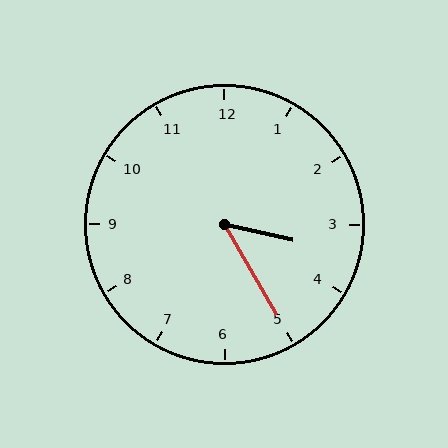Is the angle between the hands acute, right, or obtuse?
It is acute.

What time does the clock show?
3:25.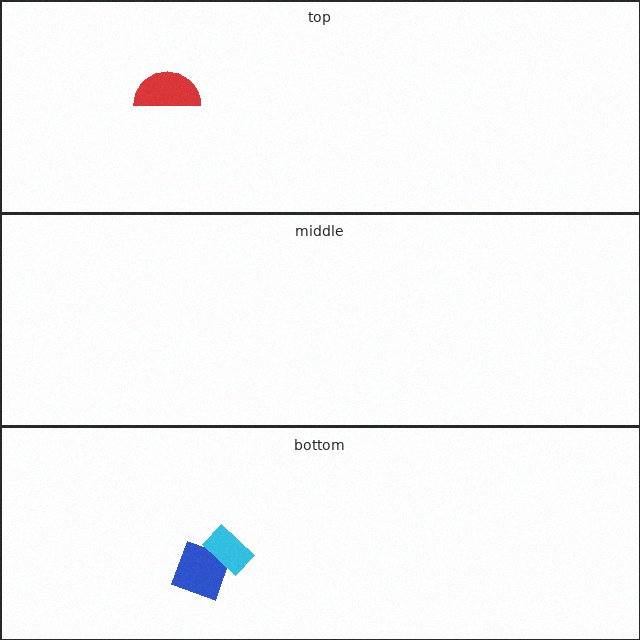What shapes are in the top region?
The red semicircle.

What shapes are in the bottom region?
The blue square, the cyan rectangle.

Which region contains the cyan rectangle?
The bottom region.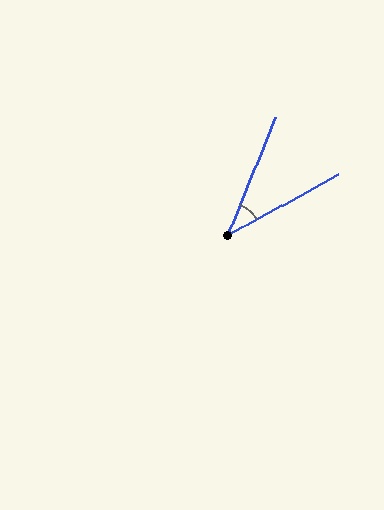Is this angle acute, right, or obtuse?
It is acute.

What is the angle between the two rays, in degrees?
Approximately 39 degrees.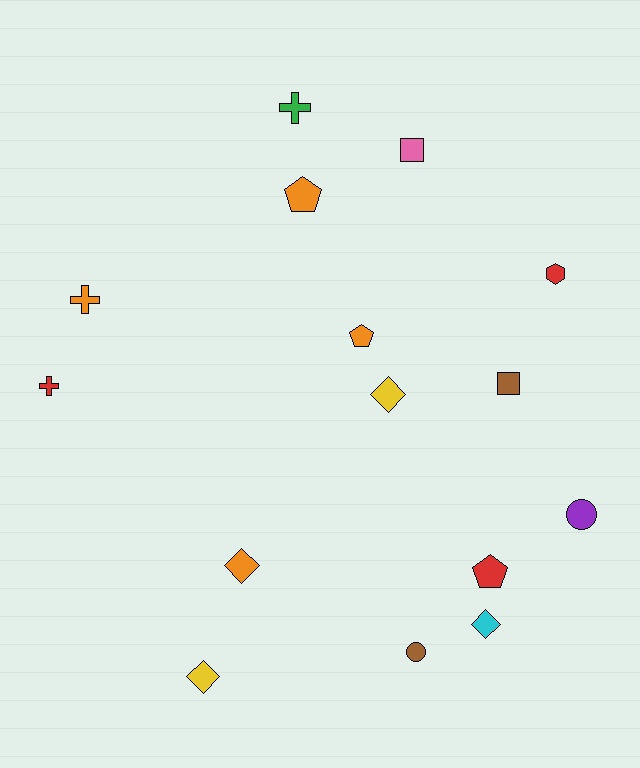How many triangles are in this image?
There are no triangles.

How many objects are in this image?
There are 15 objects.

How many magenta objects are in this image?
There are no magenta objects.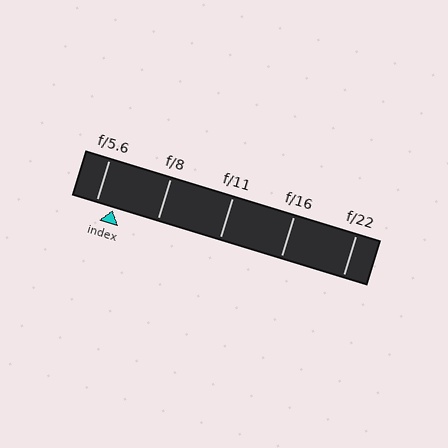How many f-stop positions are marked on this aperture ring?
There are 5 f-stop positions marked.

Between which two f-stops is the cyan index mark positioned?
The index mark is between f/5.6 and f/8.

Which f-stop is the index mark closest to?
The index mark is closest to f/5.6.